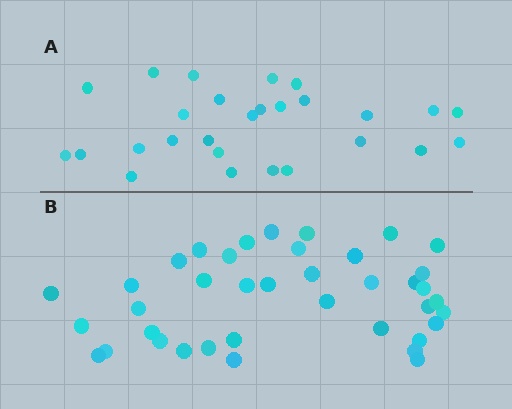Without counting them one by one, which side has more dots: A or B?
Region B (the bottom region) has more dots.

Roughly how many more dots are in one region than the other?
Region B has roughly 12 or so more dots than region A.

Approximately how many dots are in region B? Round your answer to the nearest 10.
About 40 dots. (The exact count is 39, which rounds to 40.)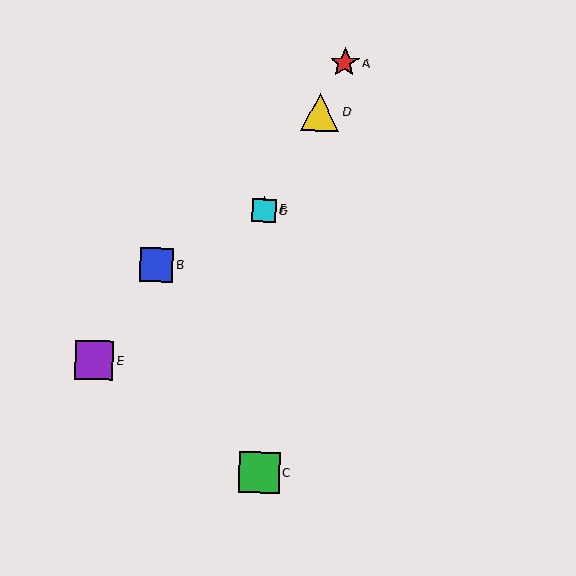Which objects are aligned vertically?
Objects C, F, G are aligned vertically.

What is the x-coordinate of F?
Object F is at x≈264.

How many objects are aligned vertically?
3 objects (C, F, G) are aligned vertically.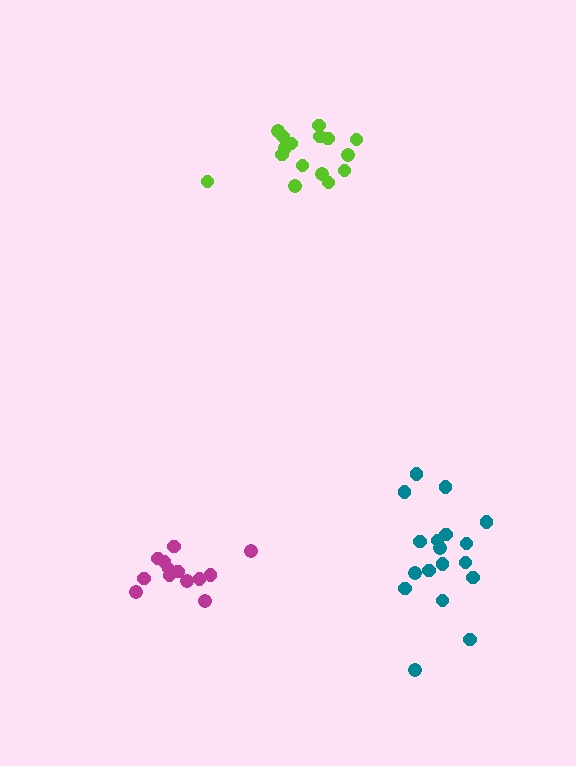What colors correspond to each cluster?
The clusters are colored: lime, magenta, teal.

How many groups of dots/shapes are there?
There are 3 groups.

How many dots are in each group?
Group 1: 16 dots, Group 2: 13 dots, Group 3: 18 dots (47 total).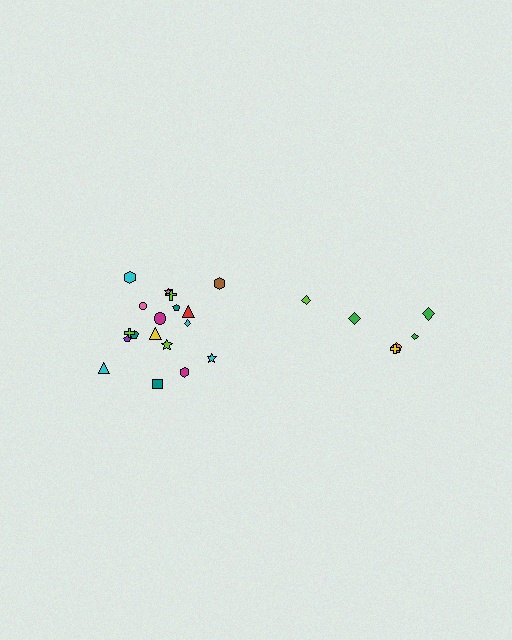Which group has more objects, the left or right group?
The left group.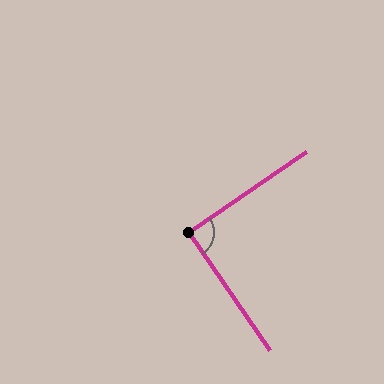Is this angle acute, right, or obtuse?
It is approximately a right angle.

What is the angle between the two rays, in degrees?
Approximately 90 degrees.